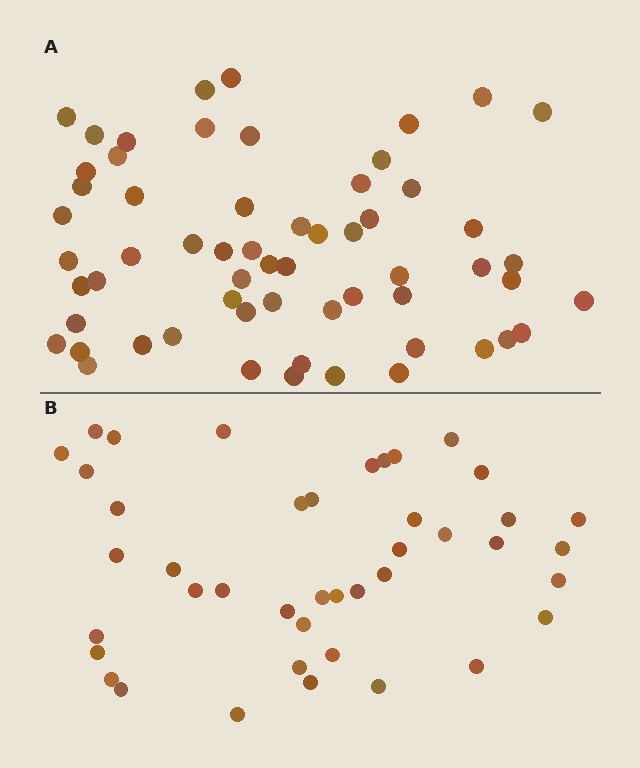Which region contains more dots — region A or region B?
Region A (the top region) has more dots.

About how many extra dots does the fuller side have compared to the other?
Region A has approximately 20 more dots than region B.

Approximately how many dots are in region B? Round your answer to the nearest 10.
About 40 dots. (The exact count is 42, which rounds to 40.)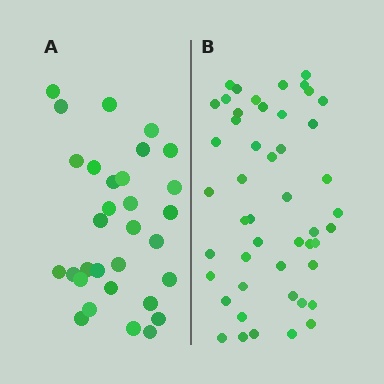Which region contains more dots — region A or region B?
Region B (the right region) has more dots.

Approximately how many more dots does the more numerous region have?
Region B has approximately 15 more dots than region A.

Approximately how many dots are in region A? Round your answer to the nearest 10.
About 30 dots. (The exact count is 31, which rounds to 30.)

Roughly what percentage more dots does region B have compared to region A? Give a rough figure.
About 55% more.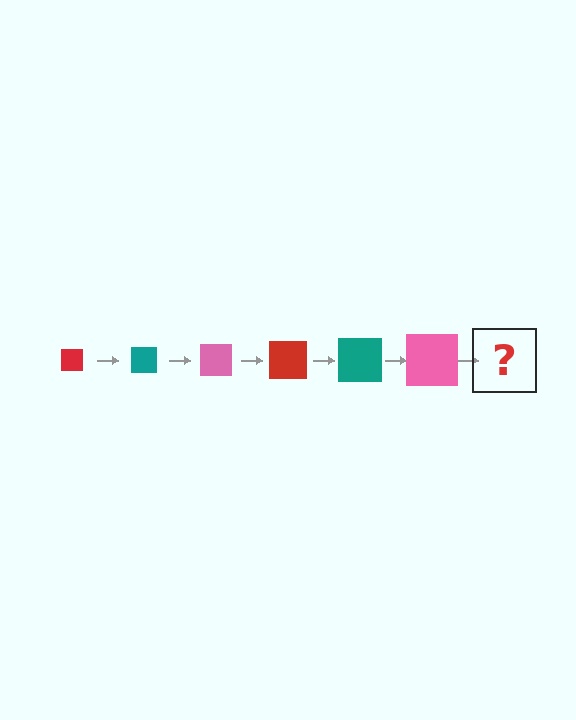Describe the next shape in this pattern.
It should be a red square, larger than the previous one.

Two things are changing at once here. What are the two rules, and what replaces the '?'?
The two rules are that the square grows larger each step and the color cycles through red, teal, and pink. The '?' should be a red square, larger than the previous one.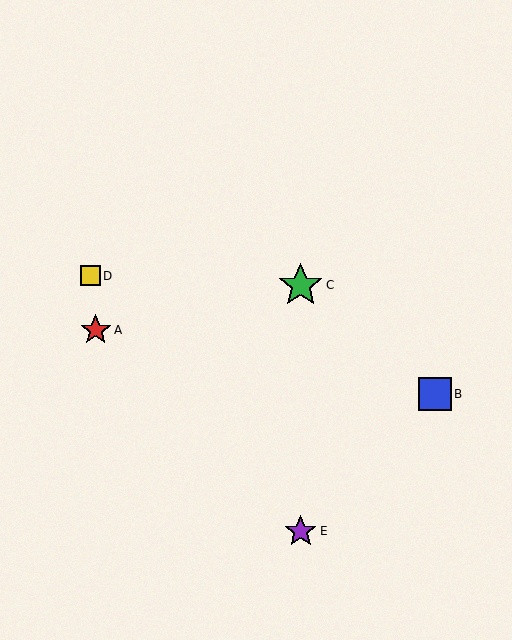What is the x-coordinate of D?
Object D is at x≈90.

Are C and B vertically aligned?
No, C is at x≈301 and B is at x≈435.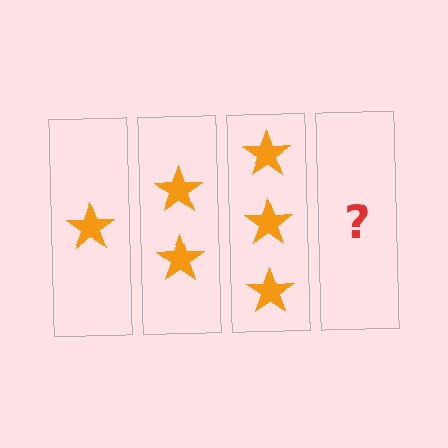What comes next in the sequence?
The next element should be 4 stars.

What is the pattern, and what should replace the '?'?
The pattern is that each step adds one more star. The '?' should be 4 stars.